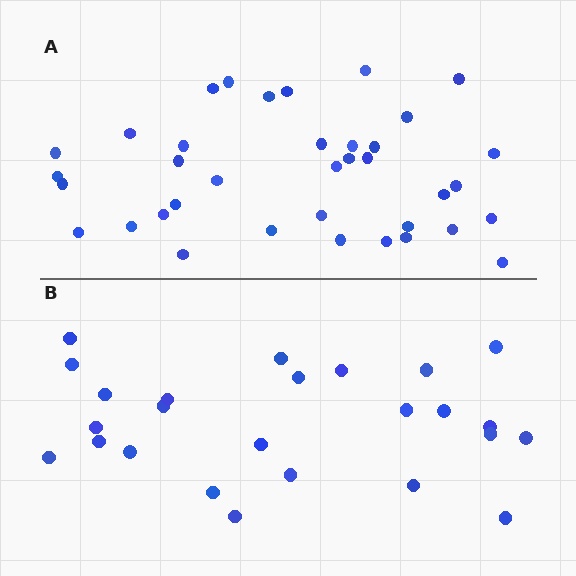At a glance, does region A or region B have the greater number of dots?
Region A (the top region) has more dots.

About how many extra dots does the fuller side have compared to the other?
Region A has roughly 12 or so more dots than region B.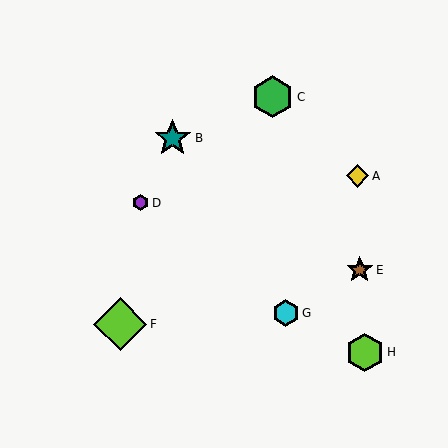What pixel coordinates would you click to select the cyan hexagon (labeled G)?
Click at (286, 313) to select the cyan hexagon G.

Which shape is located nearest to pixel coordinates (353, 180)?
The yellow diamond (labeled A) at (358, 176) is nearest to that location.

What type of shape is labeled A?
Shape A is a yellow diamond.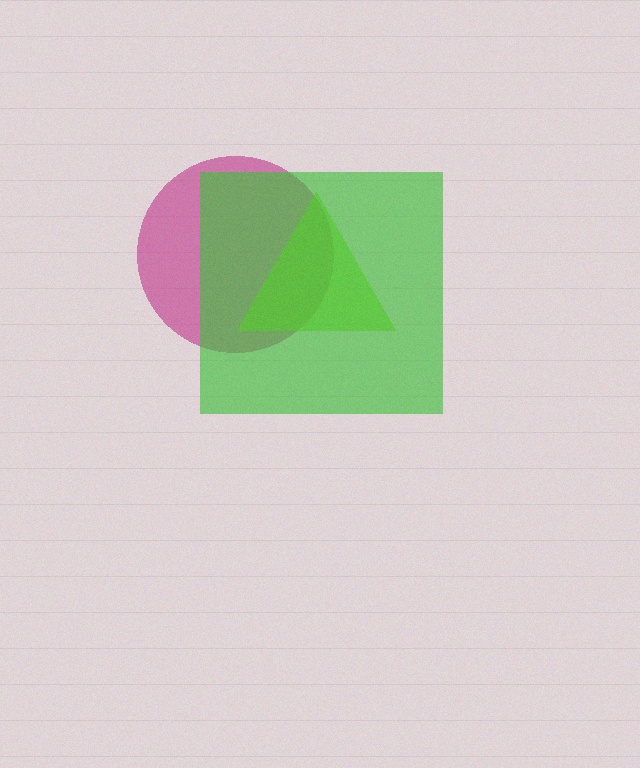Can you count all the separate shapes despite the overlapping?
Yes, there are 3 separate shapes.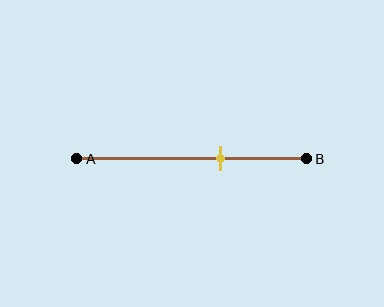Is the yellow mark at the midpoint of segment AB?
No, the mark is at about 65% from A, not at the 50% midpoint.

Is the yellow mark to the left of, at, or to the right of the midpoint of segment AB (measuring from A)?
The yellow mark is to the right of the midpoint of segment AB.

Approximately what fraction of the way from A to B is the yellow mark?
The yellow mark is approximately 65% of the way from A to B.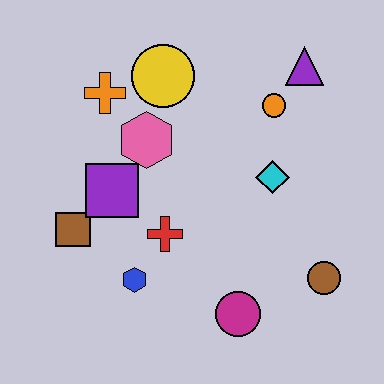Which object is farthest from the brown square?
The purple triangle is farthest from the brown square.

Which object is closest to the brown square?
The purple square is closest to the brown square.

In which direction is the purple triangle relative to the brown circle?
The purple triangle is above the brown circle.